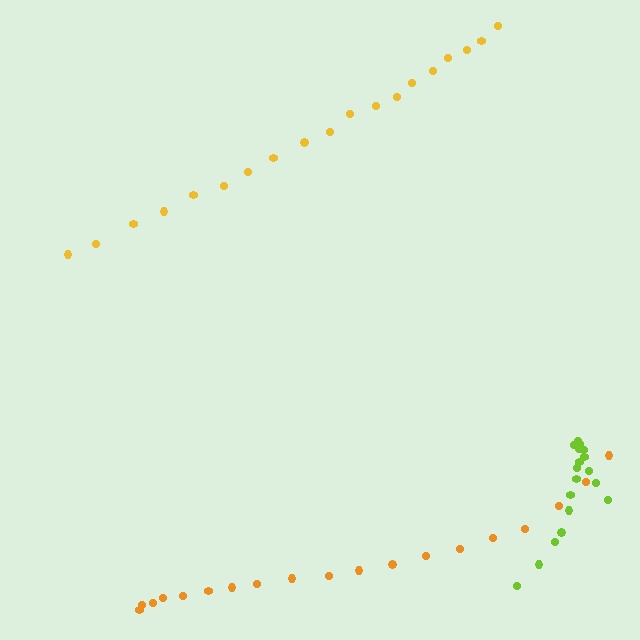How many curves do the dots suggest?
There are 3 distinct paths.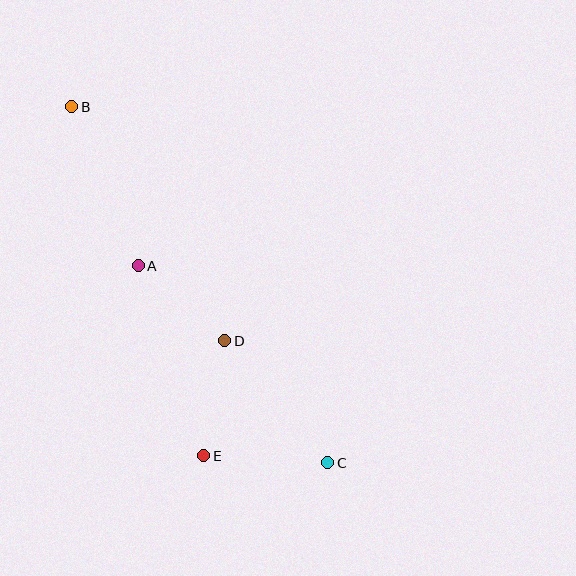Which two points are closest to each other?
Points A and D are closest to each other.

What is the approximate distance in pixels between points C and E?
The distance between C and E is approximately 124 pixels.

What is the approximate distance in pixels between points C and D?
The distance between C and D is approximately 160 pixels.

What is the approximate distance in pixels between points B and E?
The distance between B and E is approximately 373 pixels.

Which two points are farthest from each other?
Points B and C are farthest from each other.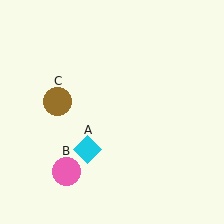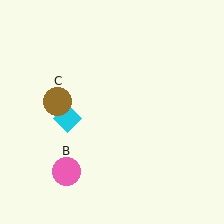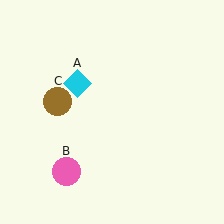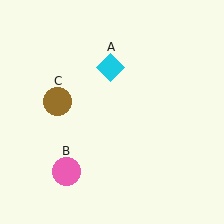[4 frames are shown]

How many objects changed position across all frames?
1 object changed position: cyan diamond (object A).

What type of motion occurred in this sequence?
The cyan diamond (object A) rotated clockwise around the center of the scene.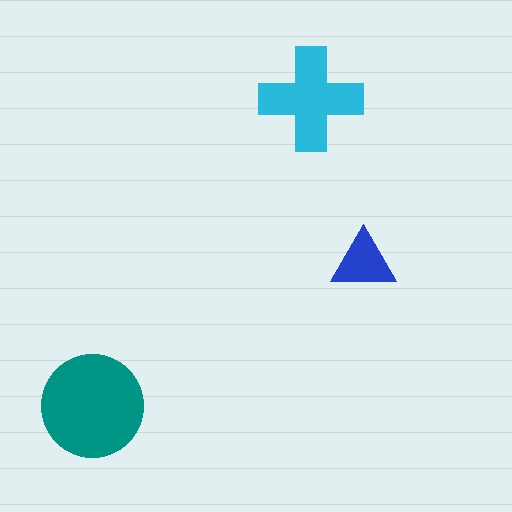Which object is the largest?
The teal circle.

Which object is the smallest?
The blue triangle.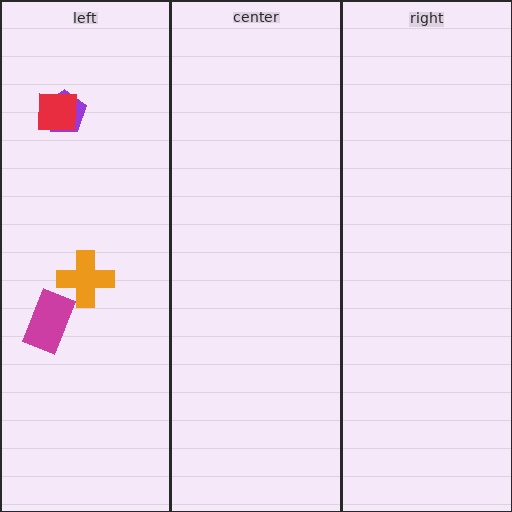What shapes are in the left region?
The purple pentagon, the orange cross, the magenta rectangle, the red square.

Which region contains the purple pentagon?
The left region.